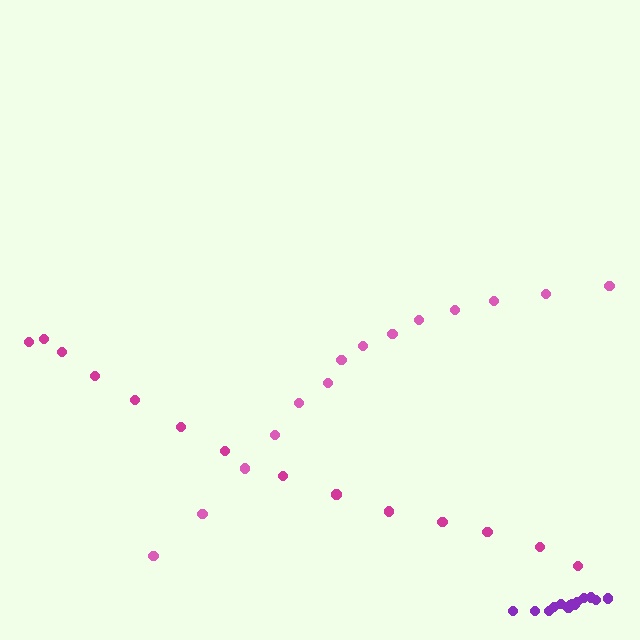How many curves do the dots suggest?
There are 3 distinct paths.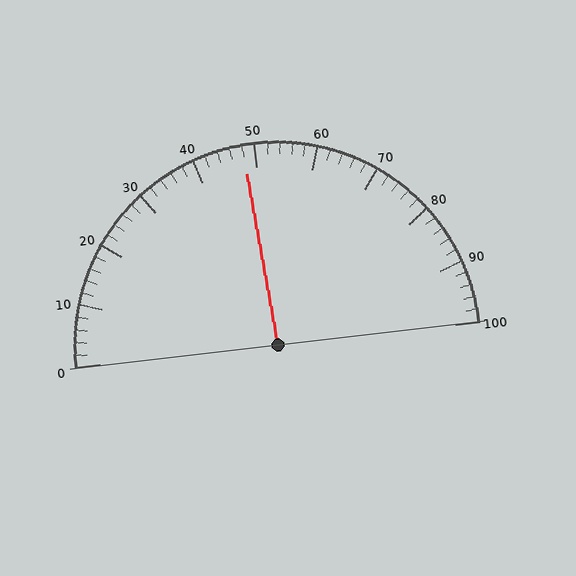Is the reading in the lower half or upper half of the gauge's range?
The reading is in the lower half of the range (0 to 100).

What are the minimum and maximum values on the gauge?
The gauge ranges from 0 to 100.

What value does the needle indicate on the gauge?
The needle indicates approximately 48.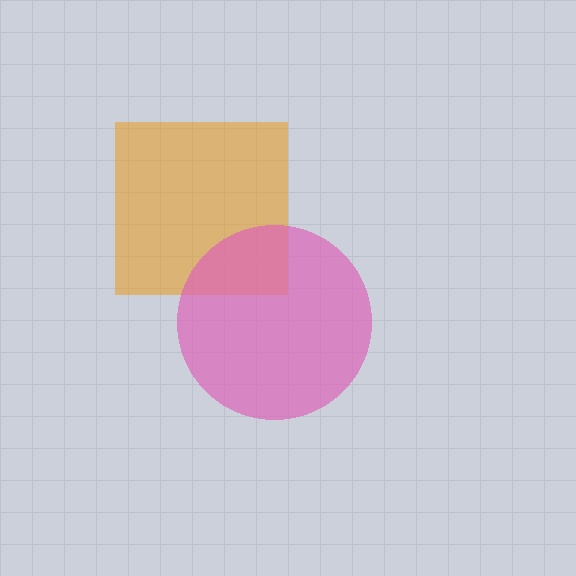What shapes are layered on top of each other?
The layered shapes are: an orange square, a pink circle.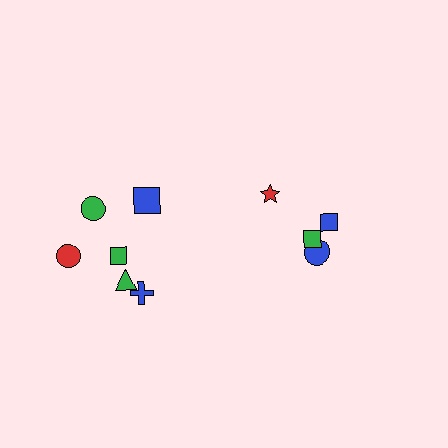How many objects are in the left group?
There are 6 objects.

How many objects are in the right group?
There are 4 objects.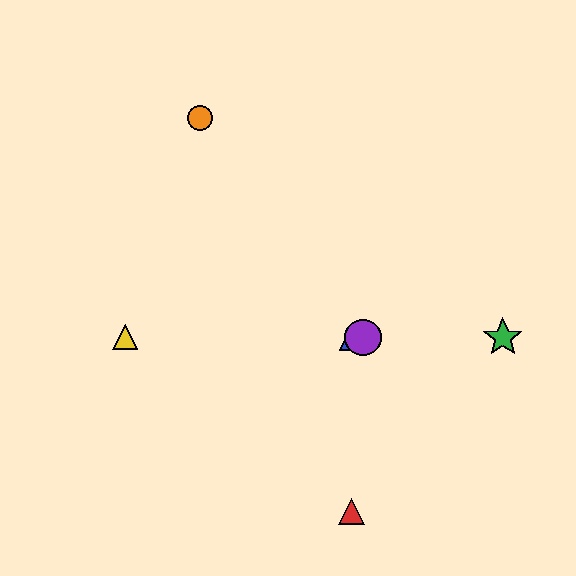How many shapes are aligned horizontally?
4 shapes (the blue triangle, the green star, the yellow triangle, the purple circle) are aligned horizontally.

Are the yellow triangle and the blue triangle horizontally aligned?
Yes, both are at y≈337.